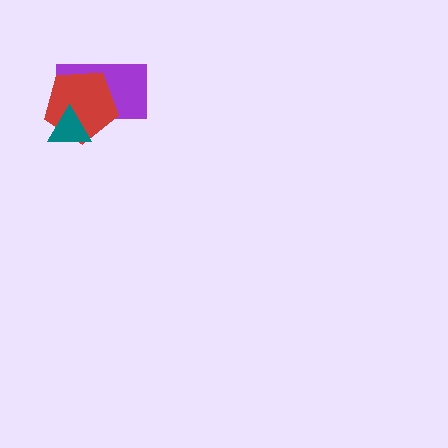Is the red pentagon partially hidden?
Yes, it is partially covered by another shape.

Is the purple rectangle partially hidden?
Yes, it is partially covered by another shape.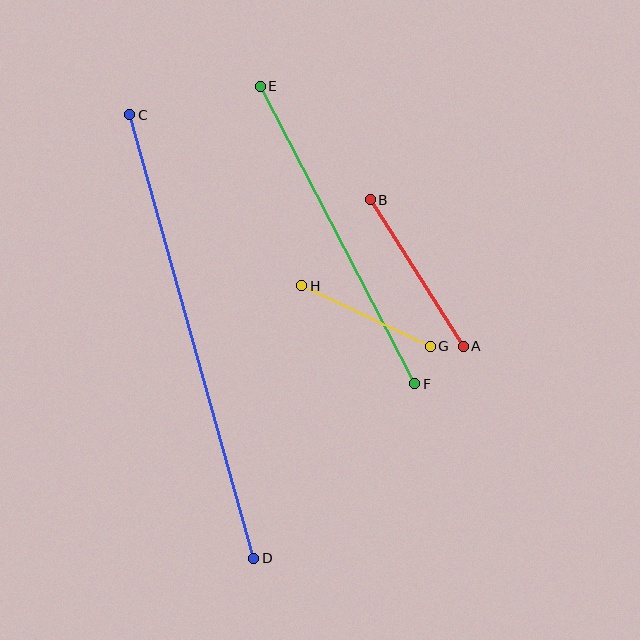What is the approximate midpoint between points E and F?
The midpoint is at approximately (337, 235) pixels.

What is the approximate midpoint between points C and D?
The midpoint is at approximately (192, 336) pixels.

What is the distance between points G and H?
The distance is approximately 142 pixels.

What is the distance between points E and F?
The distance is approximately 335 pixels.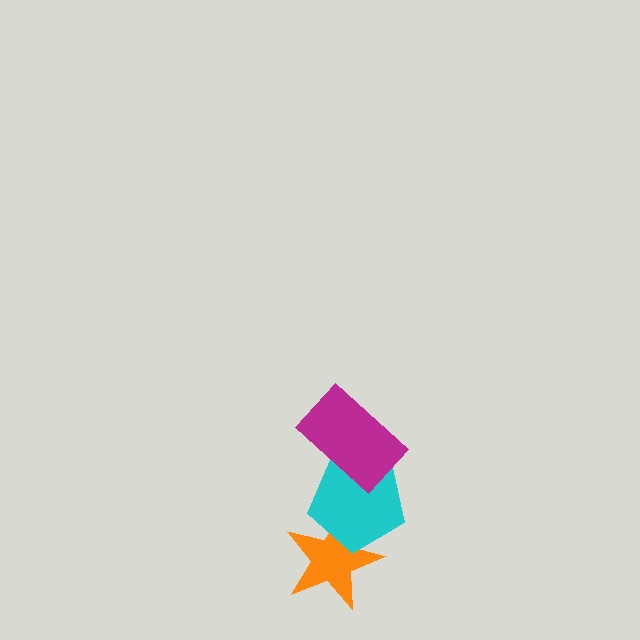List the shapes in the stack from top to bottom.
From top to bottom: the magenta rectangle, the cyan pentagon, the orange star.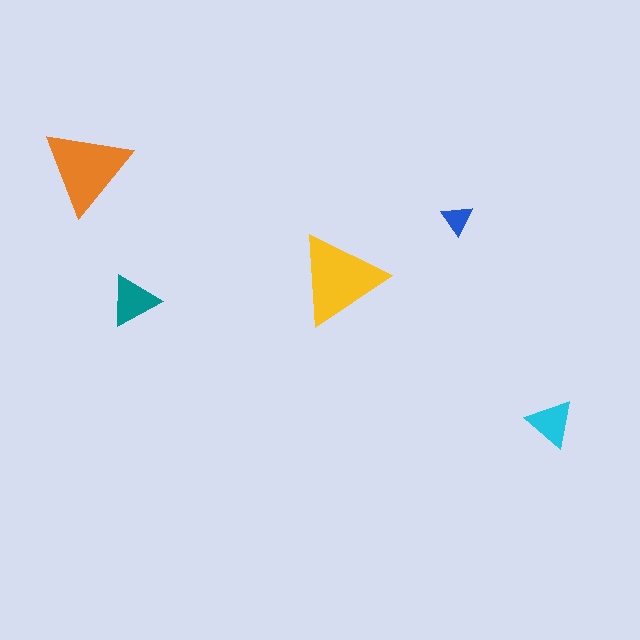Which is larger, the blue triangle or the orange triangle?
The orange one.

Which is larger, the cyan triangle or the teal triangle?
The teal one.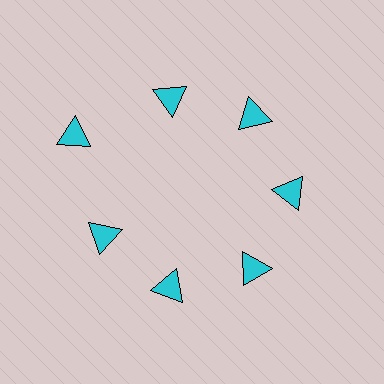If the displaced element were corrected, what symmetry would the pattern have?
It would have 7-fold rotational symmetry — the pattern would map onto itself every 51 degrees.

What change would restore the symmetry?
The symmetry would be restored by moving it inward, back onto the ring so that all 7 triangles sit at equal angles and equal distance from the center.